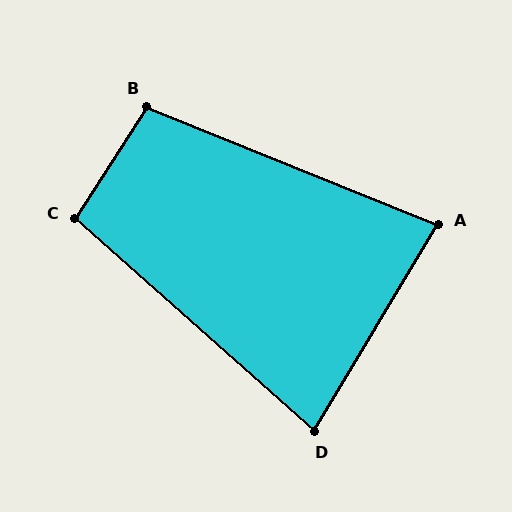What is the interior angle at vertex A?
Approximately 81 degrees (acute).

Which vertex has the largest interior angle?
B, at approximately 101 degrees.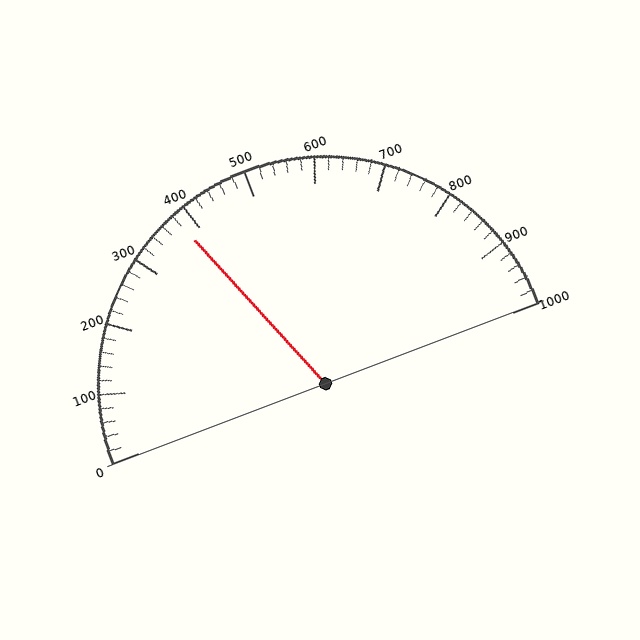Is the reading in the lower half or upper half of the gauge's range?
The reading is in the lower half of the range (0 to 1000).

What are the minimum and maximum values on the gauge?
The gauge ranges from 0 to 1000.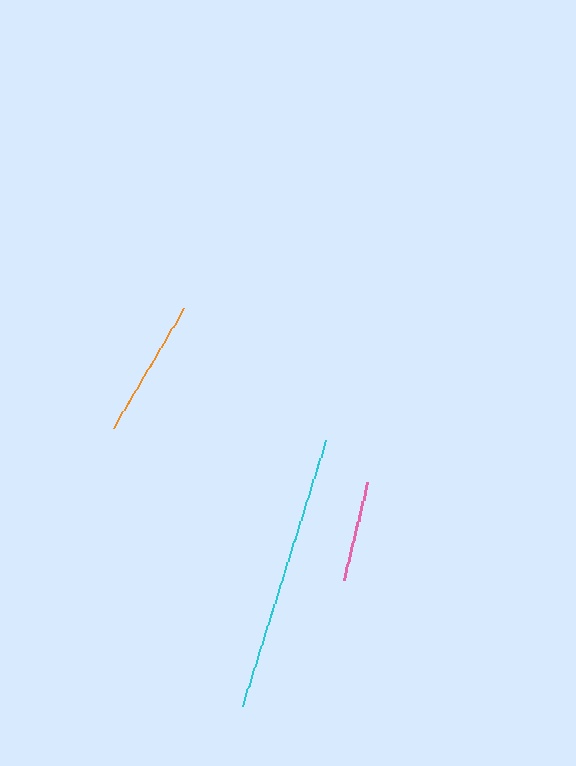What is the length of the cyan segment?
The cyan segment is approximately 280 pixels long.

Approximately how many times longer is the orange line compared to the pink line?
The orange line is approximately 1.4 times the length of the pink line.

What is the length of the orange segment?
The orange segment is approximately 138 pixels long.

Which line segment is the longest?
The cyan line is the longest at approximately 280 pixels.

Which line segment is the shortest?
The pink line is the shortest at approximately 100 pixels.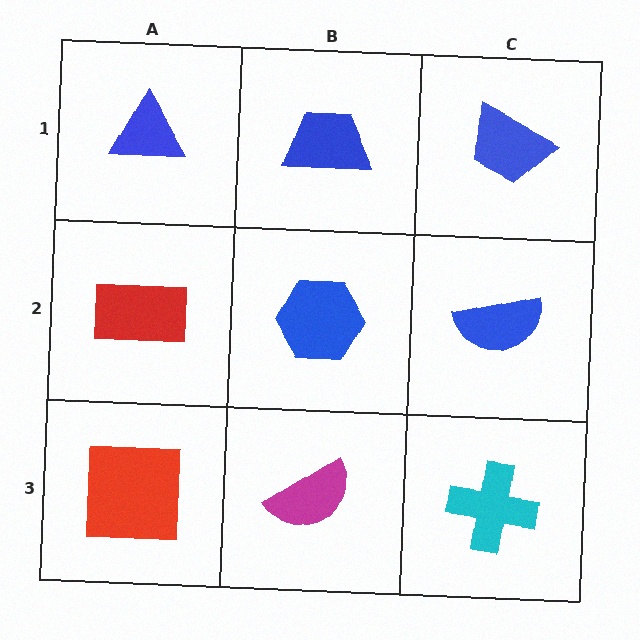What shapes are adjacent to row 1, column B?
A blue hexagon (row 2, column B), a blue triangle (row 1, column A), a blue trapezoid (row 1, column C).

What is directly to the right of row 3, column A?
A magenta semicircle.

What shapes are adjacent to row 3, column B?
A blue hexagon (row 2, column B), a red square (row 3, column A), a cyan cross (row 3, column C).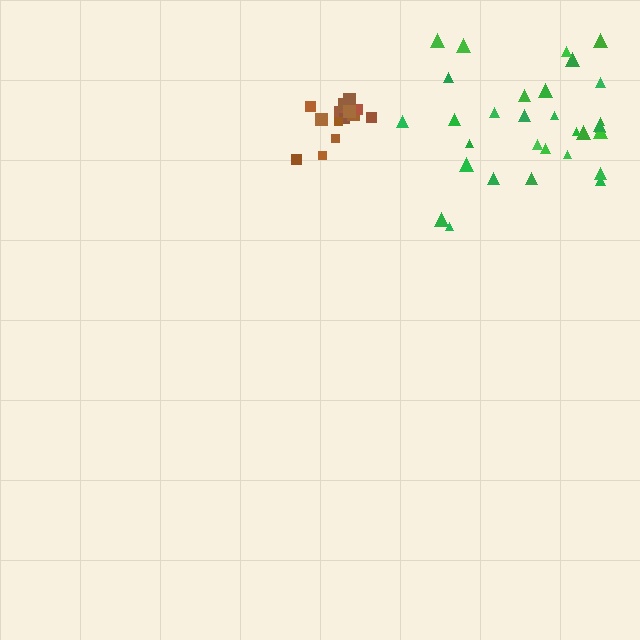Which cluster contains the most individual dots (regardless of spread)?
Green (32).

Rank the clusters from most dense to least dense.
brown, green.